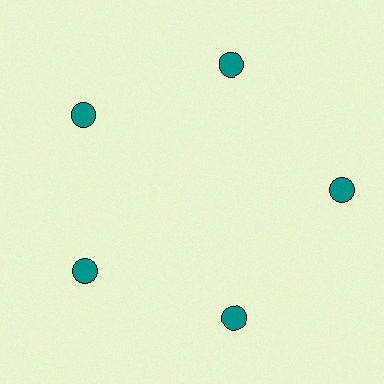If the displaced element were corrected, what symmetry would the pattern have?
It would have 5-fold rotational symmetry — the pattern would map onto itself every 72 degrees.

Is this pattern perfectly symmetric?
No. The 5 teal circles are arranged in a ring, but one element near the 3 o'clock position is pushed outward from the center, breaking the 5-fold rotational symmetry.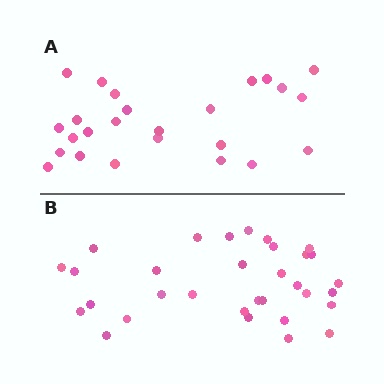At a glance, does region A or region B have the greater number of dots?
Region B (the bottom region) has more dots.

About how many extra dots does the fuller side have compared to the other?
Region B has roughly 8 or so more dots than region A.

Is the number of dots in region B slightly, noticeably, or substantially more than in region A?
Region B has noticeably more, but not dramatically so. The ratio is roughly 1.3 to 1.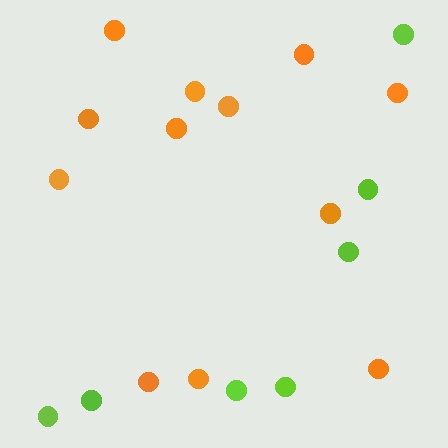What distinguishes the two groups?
There are 2 groups: one group of lime circles (7) and one group of orange circles (12).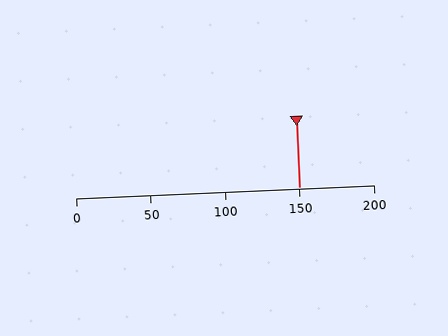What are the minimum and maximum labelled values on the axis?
The axis runs from 0 to 200.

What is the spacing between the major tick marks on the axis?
The major ticks are spaced 50 apart.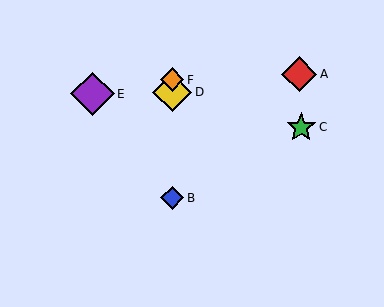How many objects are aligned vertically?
3 objects (B, D, F) are aligned vertically.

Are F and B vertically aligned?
Yes, both are at x≈172.